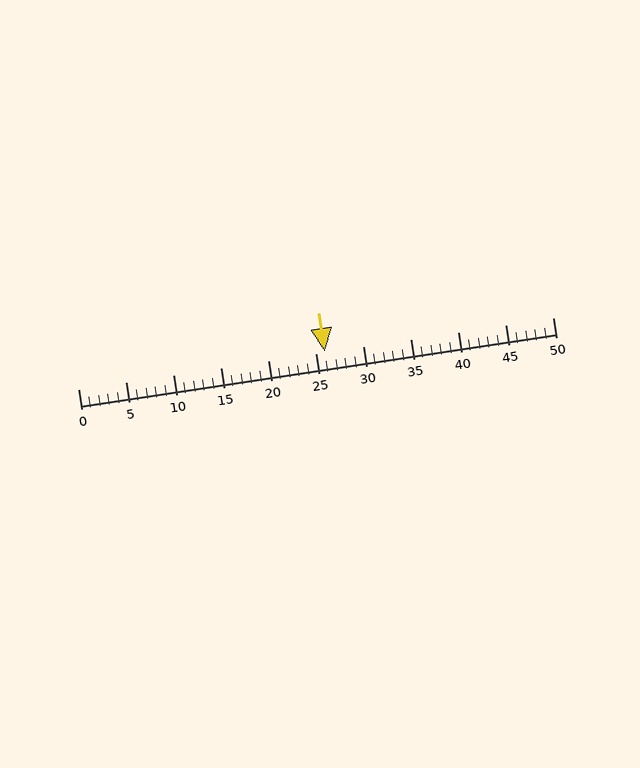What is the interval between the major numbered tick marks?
The major tick marks are spaced 5 units apart.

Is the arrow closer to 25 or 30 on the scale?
The arrow is closer to 25.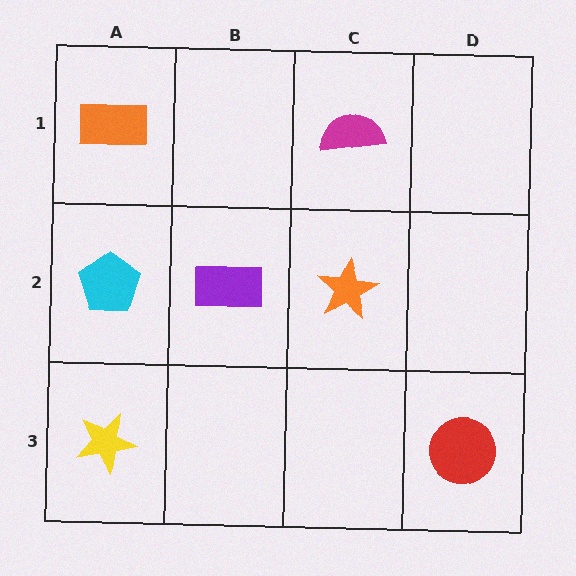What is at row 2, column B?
A purple rectangle.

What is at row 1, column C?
A magenta semicircle.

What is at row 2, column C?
An orange star.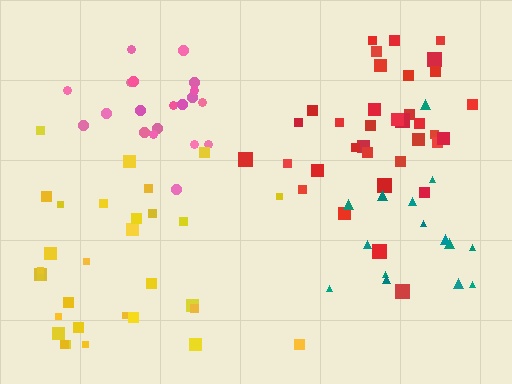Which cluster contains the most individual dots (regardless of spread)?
Red (35).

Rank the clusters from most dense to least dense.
pink, red, teal, yellow.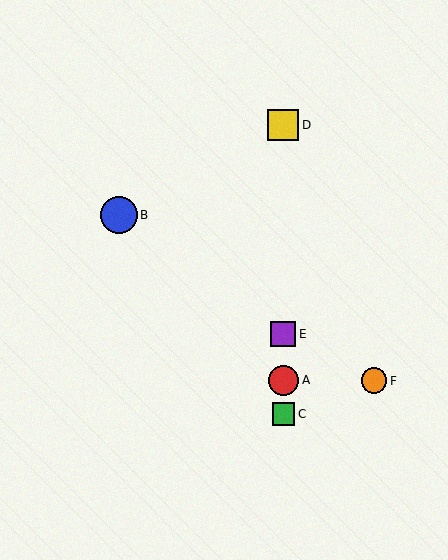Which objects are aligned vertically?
Objects A, C, D, E are aligned vertically.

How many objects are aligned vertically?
4 objects (A, C, D, E) are aligned vertically.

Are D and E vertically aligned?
Yes, both are at x≈283.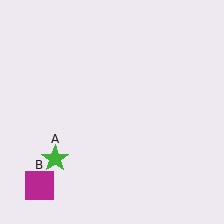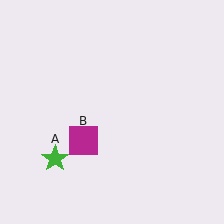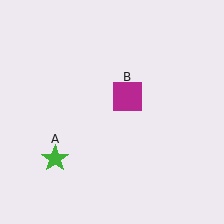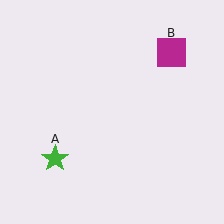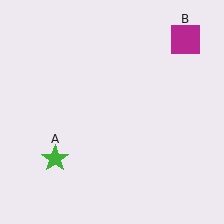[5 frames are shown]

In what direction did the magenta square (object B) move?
The magenta square (object B) moved up and to the right.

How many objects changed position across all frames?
1 object changed position: magenta square (object B).